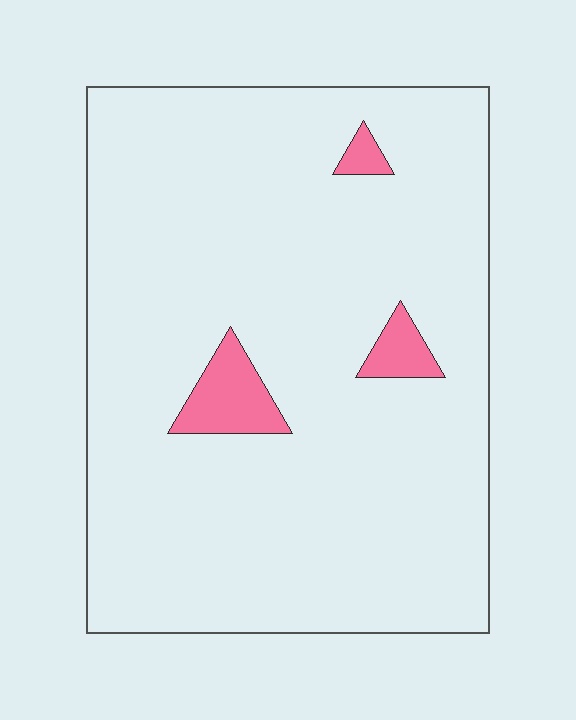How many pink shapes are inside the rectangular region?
3.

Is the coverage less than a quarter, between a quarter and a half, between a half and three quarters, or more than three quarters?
Less than a quarter.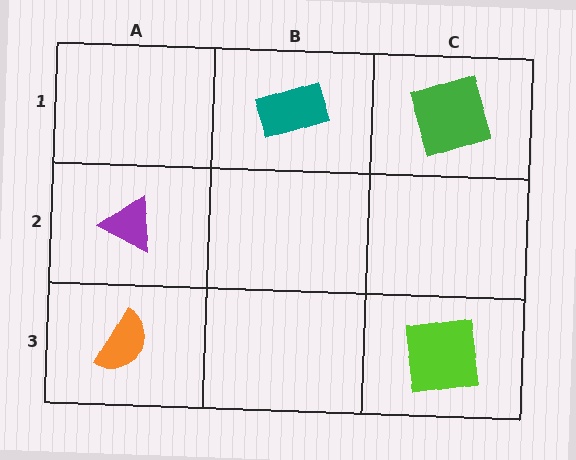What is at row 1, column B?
A teal rectangle.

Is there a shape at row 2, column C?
No, that cell is empty.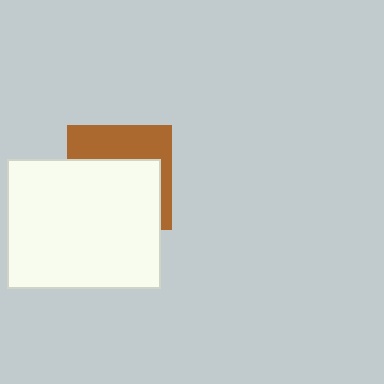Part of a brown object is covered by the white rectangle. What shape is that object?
It is a square.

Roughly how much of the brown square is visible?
A small part of it is visible (roughly 39%).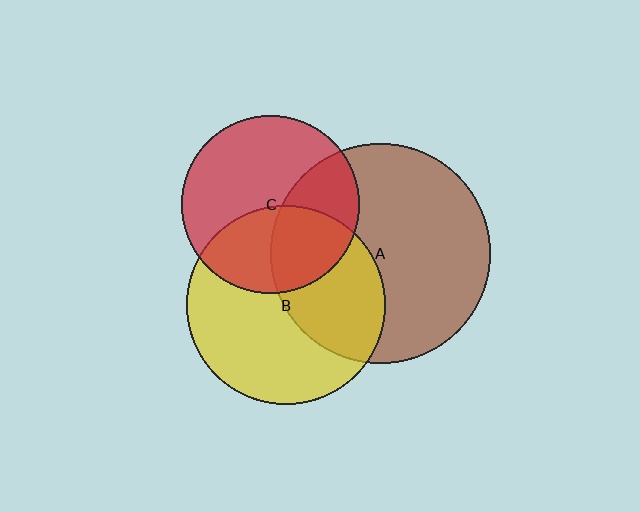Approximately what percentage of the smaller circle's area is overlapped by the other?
Approximately 40%.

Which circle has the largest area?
Circle A (brown).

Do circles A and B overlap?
Yes.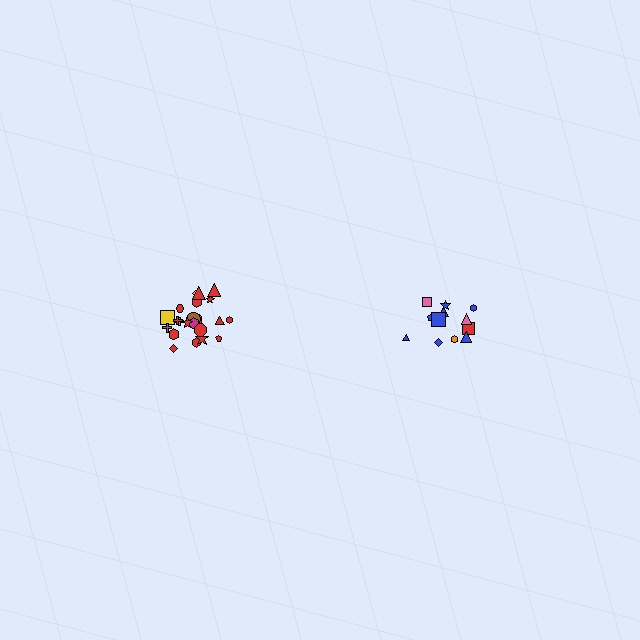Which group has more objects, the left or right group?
The left group.